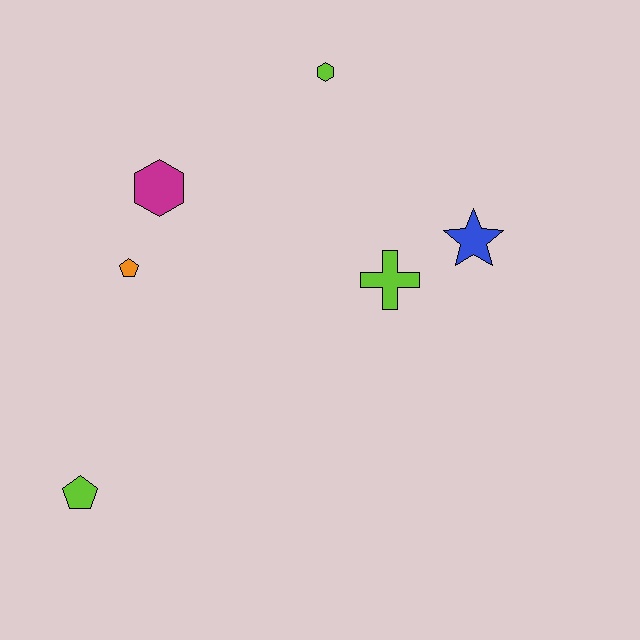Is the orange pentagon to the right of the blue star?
No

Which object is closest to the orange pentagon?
The magenta hexagon is closest to the orange pentagon.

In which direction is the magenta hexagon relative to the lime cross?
The magenta hexagon is to the left of the lime cross.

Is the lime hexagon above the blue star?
Yes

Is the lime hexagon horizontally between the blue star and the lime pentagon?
Yes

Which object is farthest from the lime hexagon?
The lime pentagon is farthest from the lime hexagon.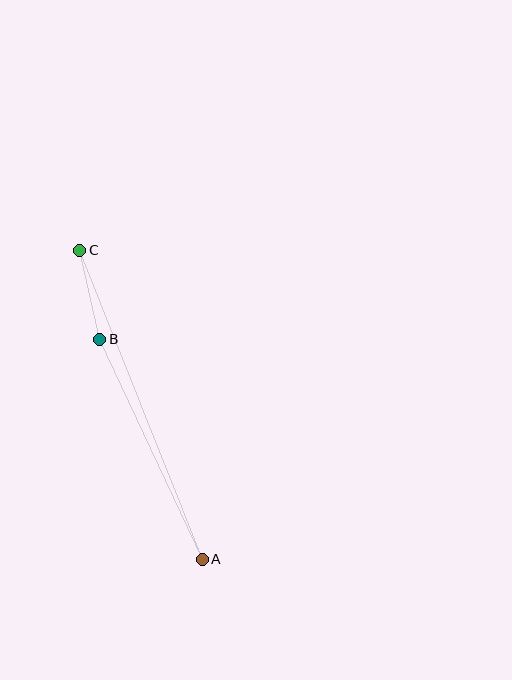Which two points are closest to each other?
Points B and C are closest to each other.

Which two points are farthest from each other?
Points A and C are farthest from each other.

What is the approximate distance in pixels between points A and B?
The distance between A and B is approximately 243 pixels.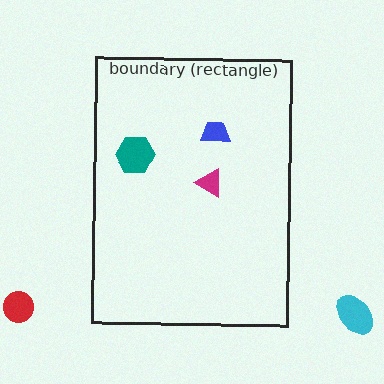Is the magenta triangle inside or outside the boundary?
Inside.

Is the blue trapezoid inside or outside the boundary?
Inside.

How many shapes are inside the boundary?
3 inside, 2 outside.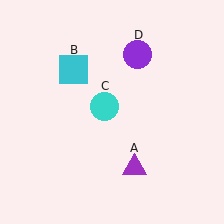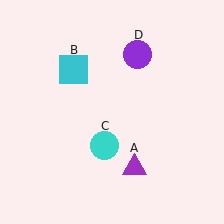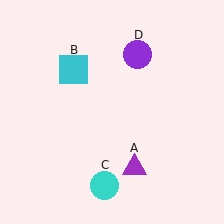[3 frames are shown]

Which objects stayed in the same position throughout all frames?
Purple triangle (object A) and cyan square (object B) and purple circle (object D) remained stationary.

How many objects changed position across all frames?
1 object changed position: cyan circle (object C).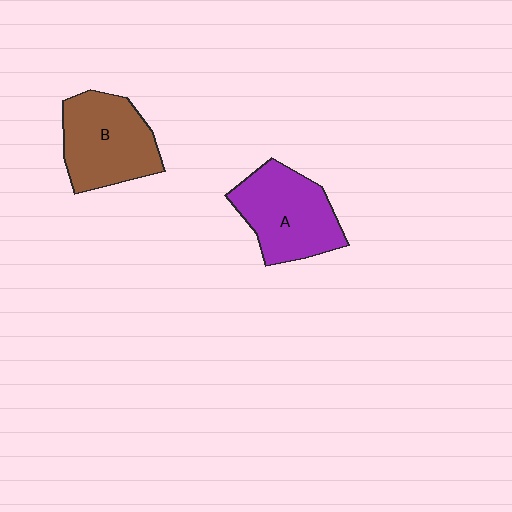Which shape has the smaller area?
Shape B (brown).